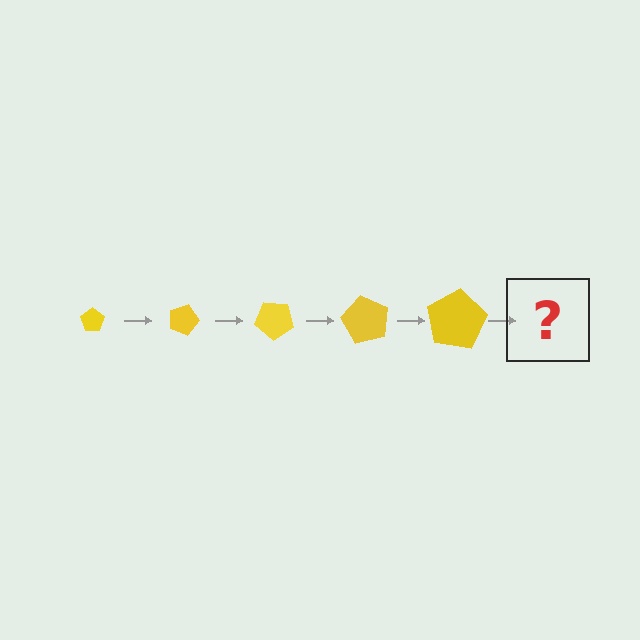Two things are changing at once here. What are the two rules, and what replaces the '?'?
The two rules are that the pentagon grows larger each step and it rotates 20 degrees each step. The '?' should be a pentagon, larger than the previous one and rotated 100 degrees from the start.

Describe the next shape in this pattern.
It should be a pentagon, larger than the previous one and rotated 100 degrees from the start.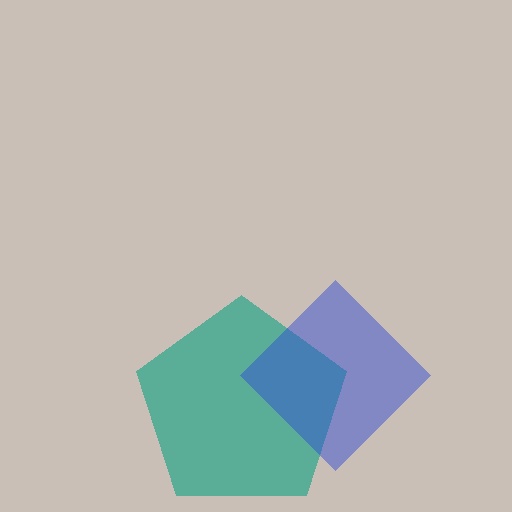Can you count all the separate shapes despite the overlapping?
Yes, there are 2 separate shapes.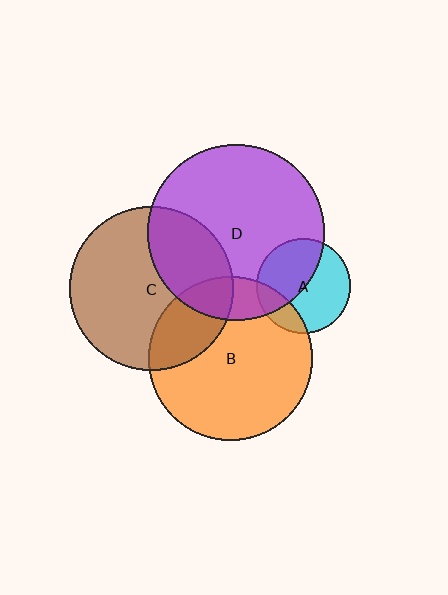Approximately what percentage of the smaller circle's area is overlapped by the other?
Approximately 15%.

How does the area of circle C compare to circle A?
Approximately 3.0 times.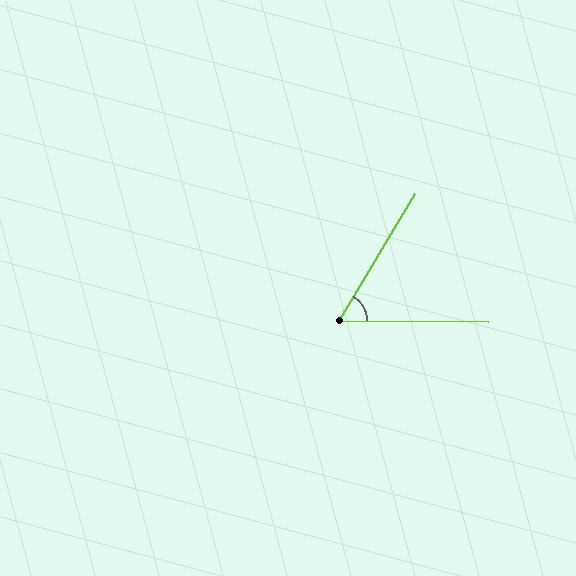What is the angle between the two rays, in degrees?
Approximately 60 degrees.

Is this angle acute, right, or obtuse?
It is acute.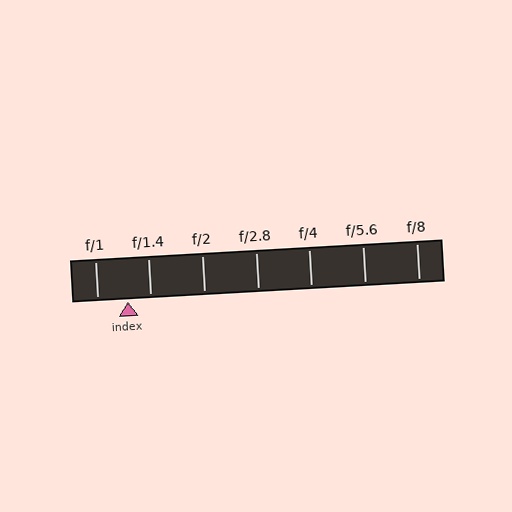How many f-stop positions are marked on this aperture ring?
There are 7 f-stop positions marked.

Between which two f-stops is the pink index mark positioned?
The index mark is between f/1 and f/1.4.